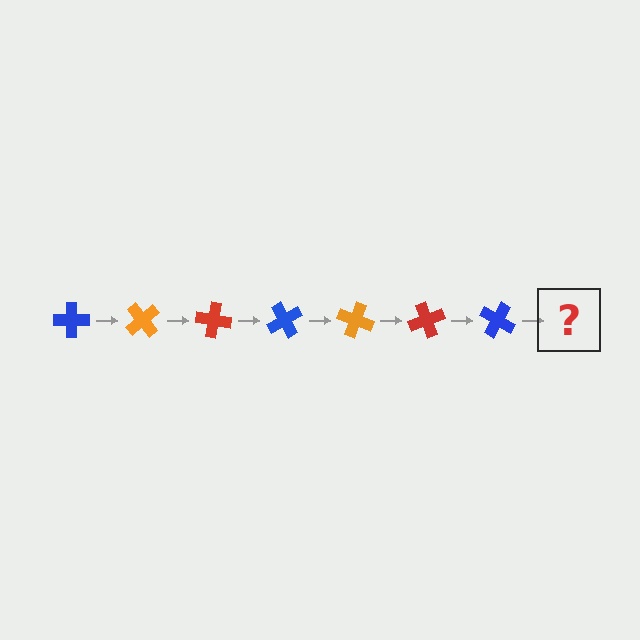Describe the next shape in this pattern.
It should be an orange cross, rotated 350 degrees from the start.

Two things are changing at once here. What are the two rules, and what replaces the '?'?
The two rules are that it rotates 50 degrees each step and the color cycles through blue, orange, and red. The '?' should be an orange cross, rotated 350 degrees from the start.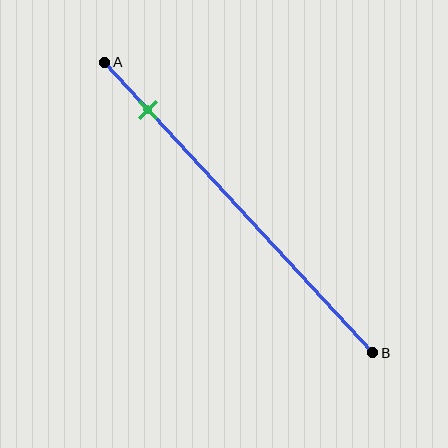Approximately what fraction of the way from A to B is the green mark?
The green mark is approximately 15% of the way from A to B.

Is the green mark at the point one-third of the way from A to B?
No, the mark is at about 15% from A, not at the 33% one-third point.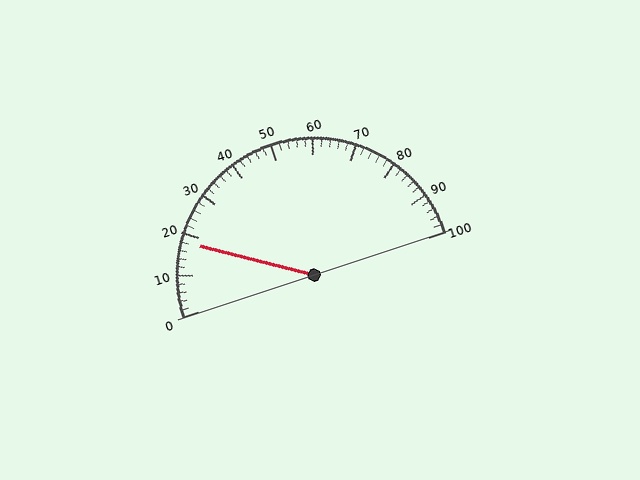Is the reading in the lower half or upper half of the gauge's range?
The reading is in the lower half of the range (0 to 100).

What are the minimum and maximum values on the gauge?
The gauge ranges from 0 to 100.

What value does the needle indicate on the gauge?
The needle indicates approximately 18.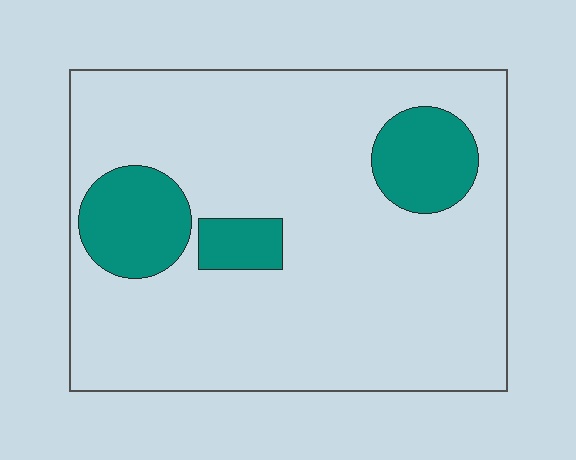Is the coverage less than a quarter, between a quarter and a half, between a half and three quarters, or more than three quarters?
Less than a quarter.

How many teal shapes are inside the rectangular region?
3.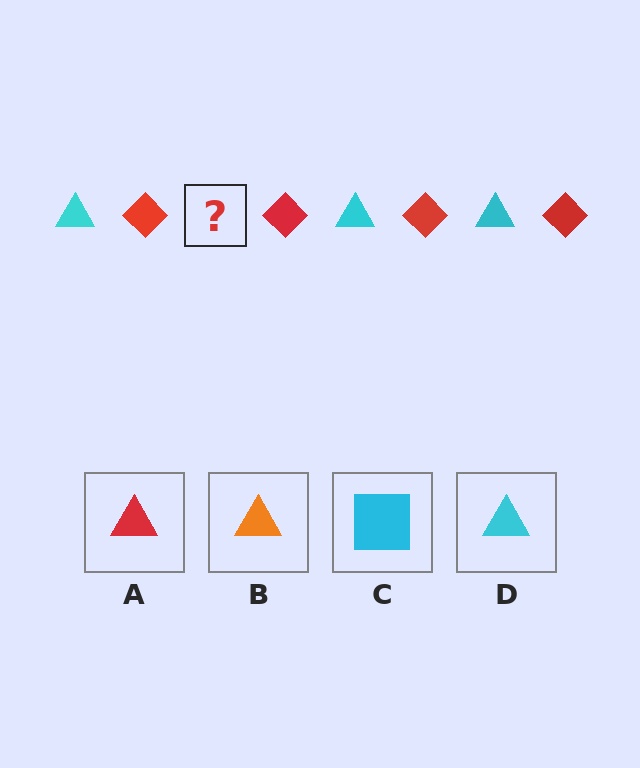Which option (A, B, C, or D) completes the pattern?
D.